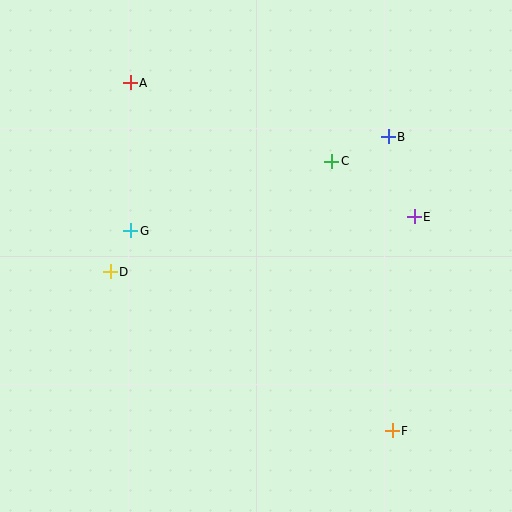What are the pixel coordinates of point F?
Point F is at (392, 431).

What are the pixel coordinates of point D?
Point D is at (110, 272).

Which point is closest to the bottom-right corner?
Point F is closest to the bottom-right corner.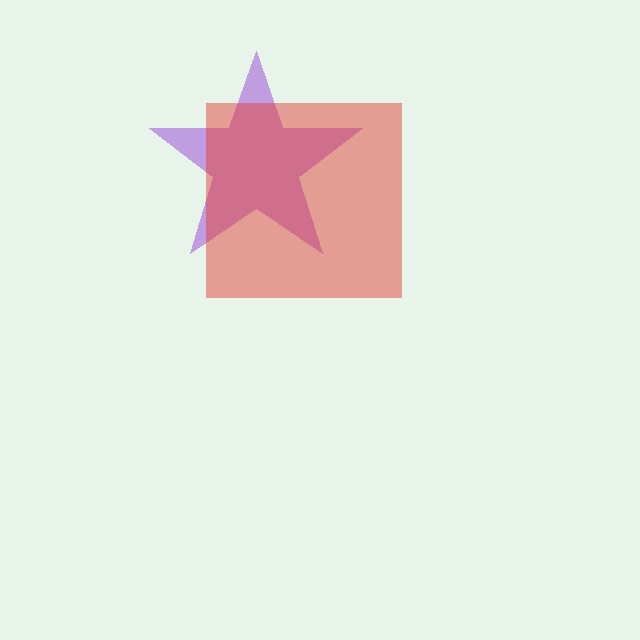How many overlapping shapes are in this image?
There are 2 overlapping shapes in the image.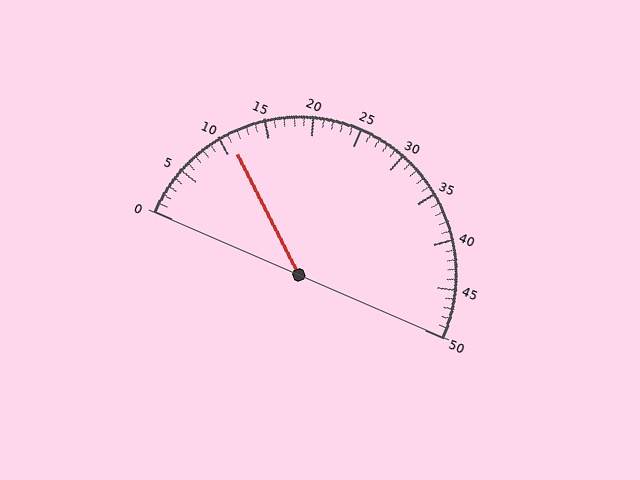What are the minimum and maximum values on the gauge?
The gauge ranges from 0 to 50.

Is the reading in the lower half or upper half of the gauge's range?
The reading is in the lower half of the range (0 to 50).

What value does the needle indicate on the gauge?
The needle indicates approximately 11.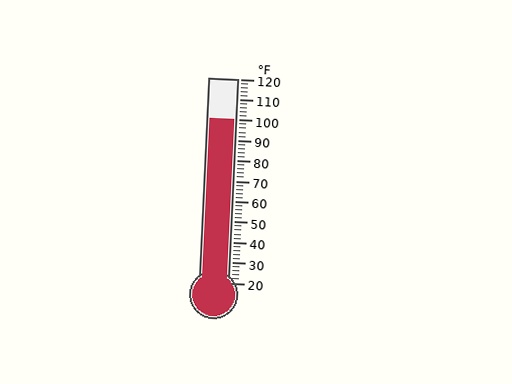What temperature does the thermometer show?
The thermometer shows approximately 100°F.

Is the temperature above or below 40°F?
The temperature is above 40°F.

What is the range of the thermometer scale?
The thermometer scale ranges from 20°F to 120°F.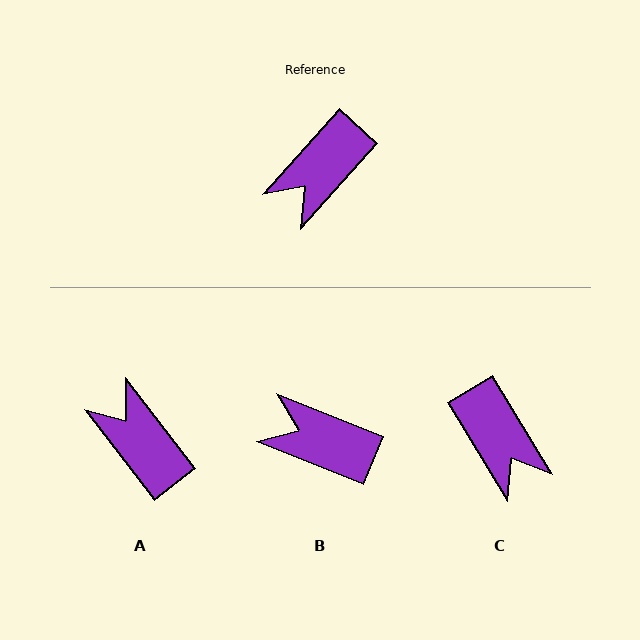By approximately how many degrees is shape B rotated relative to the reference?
Approximately 70 degrees clockwise.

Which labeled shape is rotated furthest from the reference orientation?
A, about 100 degrees away.